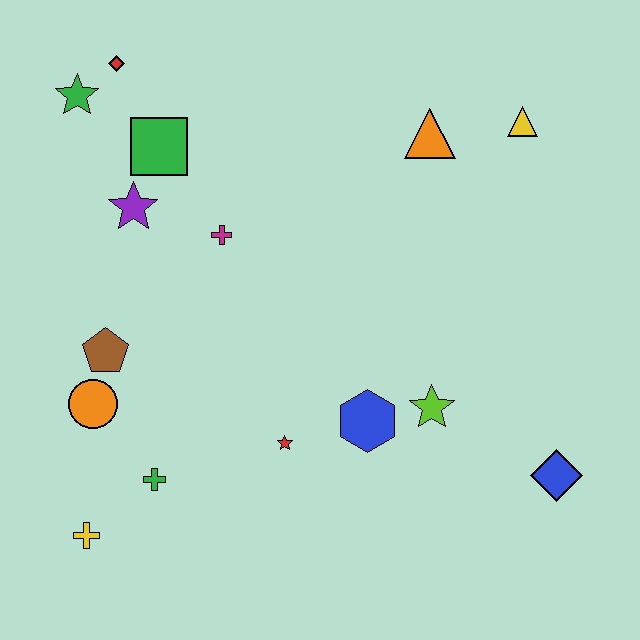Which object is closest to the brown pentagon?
The orange circle is closest to the brown pentagon.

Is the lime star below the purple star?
Yes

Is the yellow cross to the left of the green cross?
Yes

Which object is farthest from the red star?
The red diamond is farthest from the red star.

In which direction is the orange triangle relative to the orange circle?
The orange triangle is to the right of the orange circle.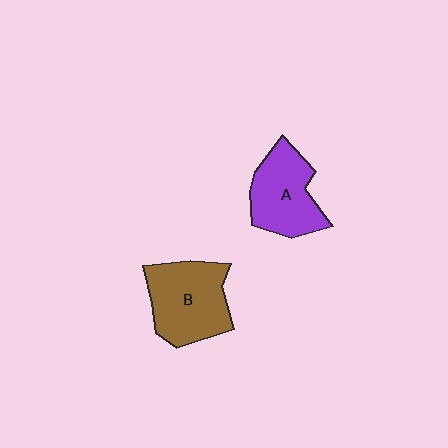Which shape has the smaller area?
Shape A (purple).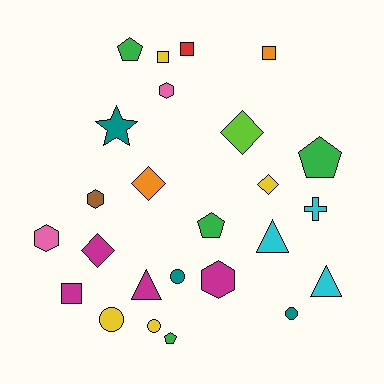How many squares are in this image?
There are 4 squares.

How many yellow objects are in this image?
There are 4 yellow objects.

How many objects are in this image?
There are 25 objects.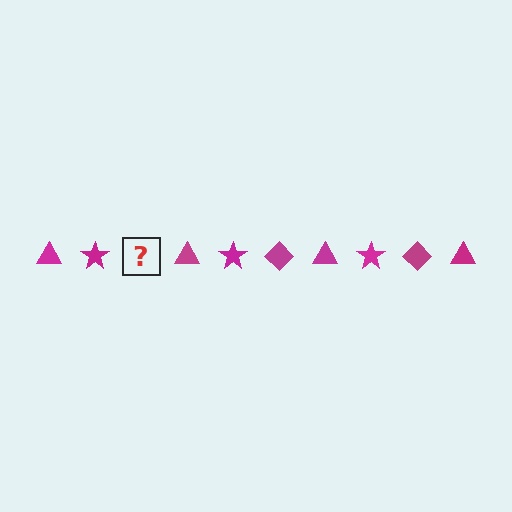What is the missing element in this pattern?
The missing element is a magenta diamond.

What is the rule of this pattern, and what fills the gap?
The rule is that the pattern cycles through triangle, star, diamond shapes in magenta. The gap should be filled with a magenta diamond.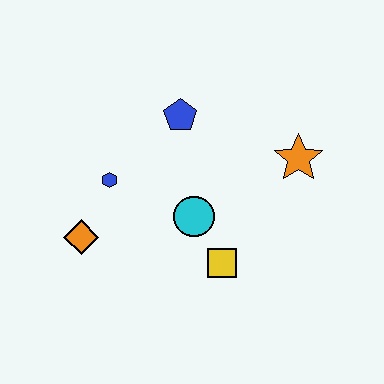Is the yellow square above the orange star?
No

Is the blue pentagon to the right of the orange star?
No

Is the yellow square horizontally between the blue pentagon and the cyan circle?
No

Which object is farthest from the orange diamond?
The orange star is farthest from the orange diamond.